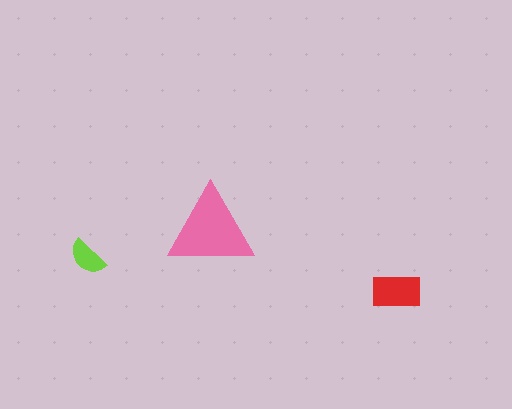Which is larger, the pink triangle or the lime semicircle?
The pink triangle.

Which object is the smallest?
The lime semicircle.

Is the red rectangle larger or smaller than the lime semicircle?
Larger.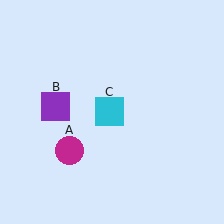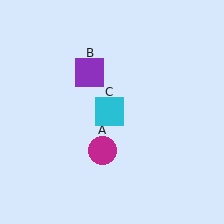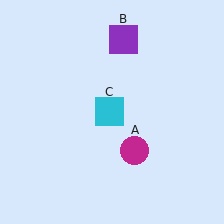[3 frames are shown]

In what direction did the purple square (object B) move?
The purple square (object B) moved up and to the right.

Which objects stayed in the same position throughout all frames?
Cyan square (object C) remained stationary.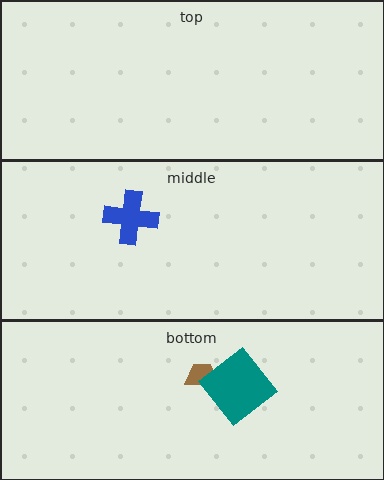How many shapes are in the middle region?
1.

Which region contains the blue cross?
The middle region.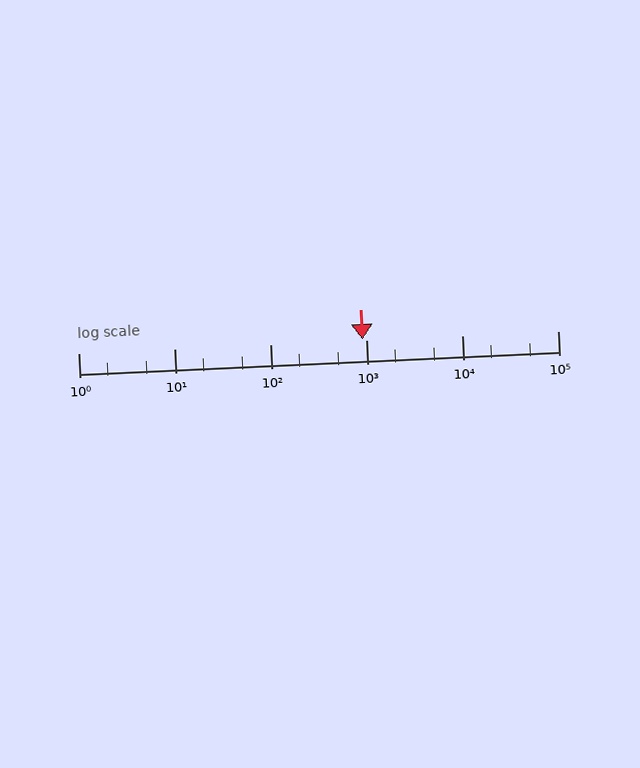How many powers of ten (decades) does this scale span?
The scale spans 5 decades, from 1 to 100000.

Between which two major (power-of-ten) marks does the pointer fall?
The pointer is between 100 and 1000.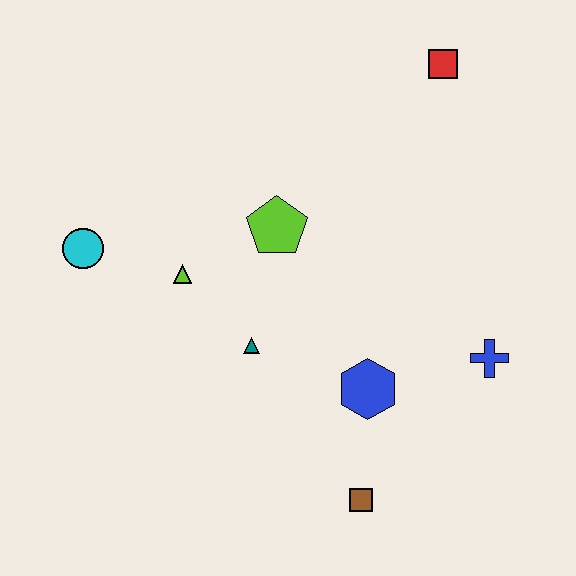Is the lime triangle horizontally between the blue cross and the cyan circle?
Yes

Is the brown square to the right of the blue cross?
No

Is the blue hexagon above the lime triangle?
No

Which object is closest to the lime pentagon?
The lime triangle is closest to the lime pentagon.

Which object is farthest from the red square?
The brown square is farthest from the red square.